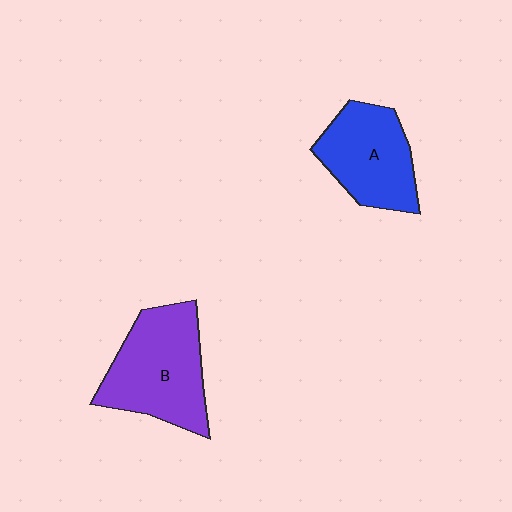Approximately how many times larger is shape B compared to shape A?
Approximately 1.2 times.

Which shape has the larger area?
Shape B (purple).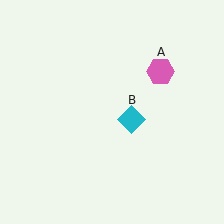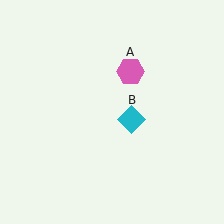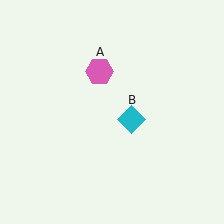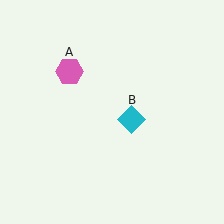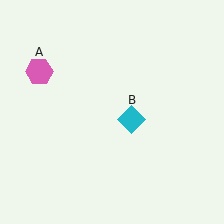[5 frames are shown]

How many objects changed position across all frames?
1 object changed position: pink hexagon (object A).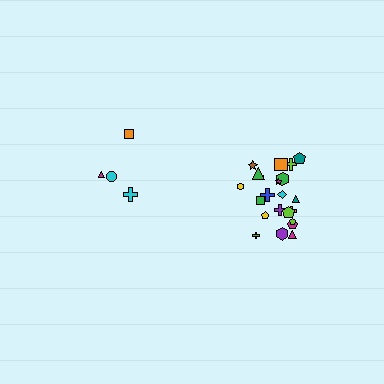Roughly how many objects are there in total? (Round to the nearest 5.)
Roughly 25 objects in total.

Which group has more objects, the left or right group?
The right group.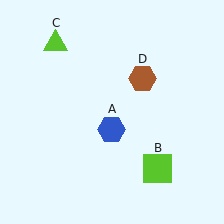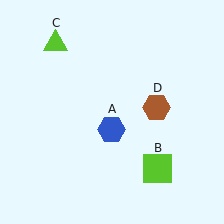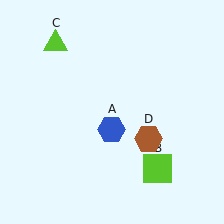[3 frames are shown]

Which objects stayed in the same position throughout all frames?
Blue hexagon (object A) and lime square (object B) and lime triangle (object C) remained stationary.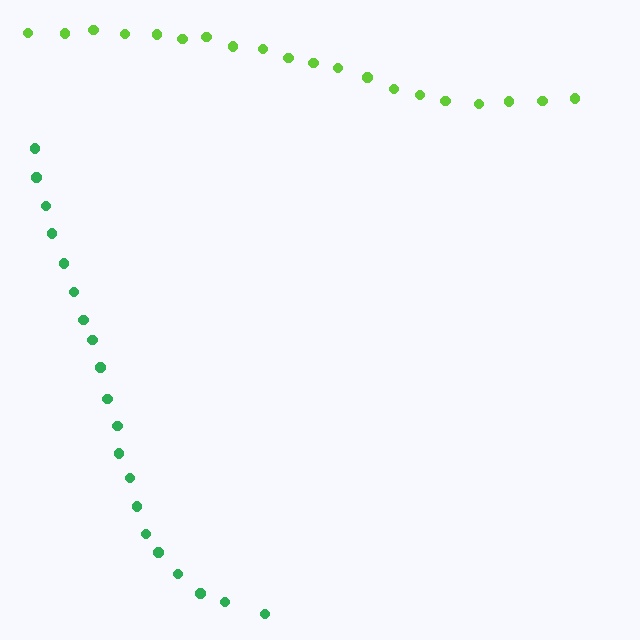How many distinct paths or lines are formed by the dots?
There are 2 distinct paths.